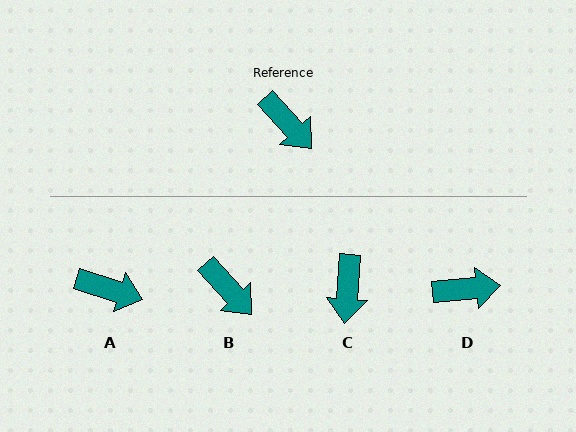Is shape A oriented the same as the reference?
No, it is off by about 30 degrees.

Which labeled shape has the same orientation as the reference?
B.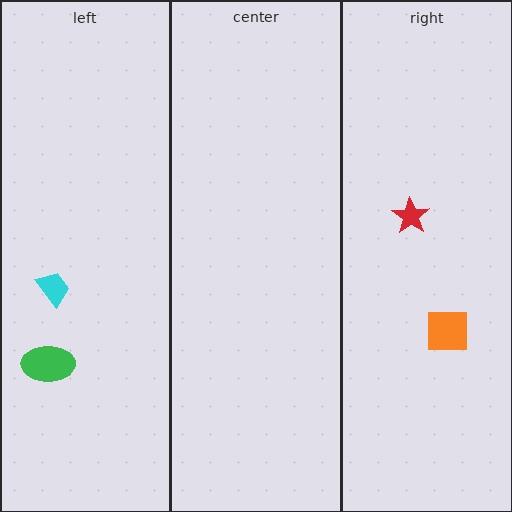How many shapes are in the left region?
2.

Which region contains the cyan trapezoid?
The left region.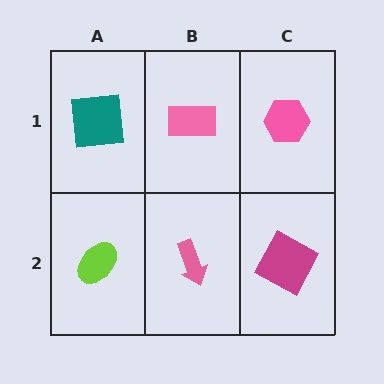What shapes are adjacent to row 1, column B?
A pink arrow (row 2, column B), a teal square (row 1, column A), a pink hexagon (row 1, column C).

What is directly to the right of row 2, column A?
A pink arrow.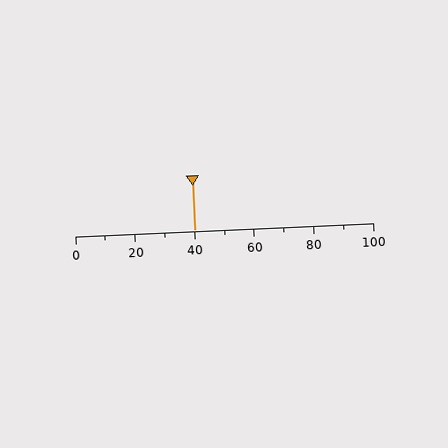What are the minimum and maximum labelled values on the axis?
The axis runs from 0 to 100.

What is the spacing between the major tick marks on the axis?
The major ticks are spaced 20 apart.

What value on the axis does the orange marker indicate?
The marker indicates approximately 40.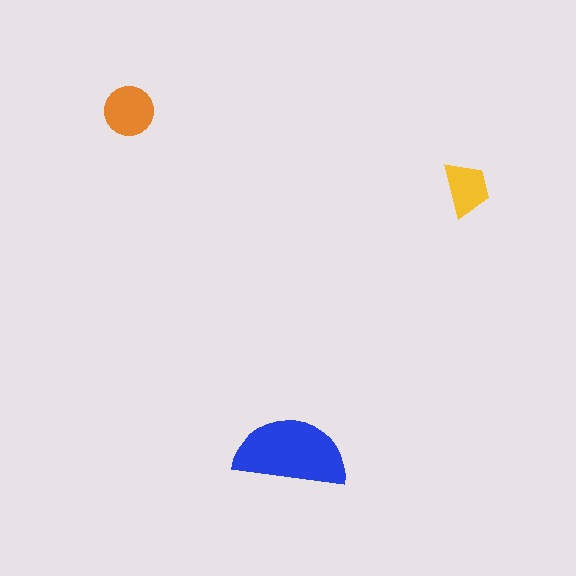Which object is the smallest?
The yellow trapezoid.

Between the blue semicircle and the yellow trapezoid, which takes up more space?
The blue semicircle.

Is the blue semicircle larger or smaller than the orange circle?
Larger.